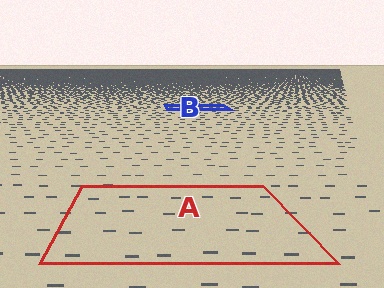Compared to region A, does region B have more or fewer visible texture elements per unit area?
Region B has more texture elements per unit area — they are packed more densely because it is farther away.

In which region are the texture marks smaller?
The texture marks are smaller in region B, because it is farther away.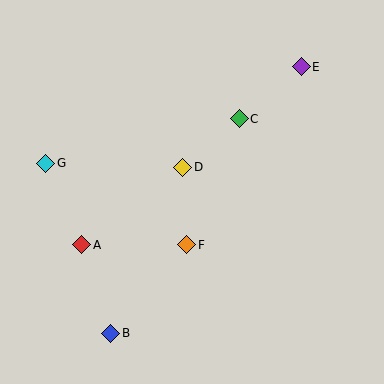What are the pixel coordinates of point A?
Point A is at (82, 245).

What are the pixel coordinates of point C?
Point C is at (239, 119).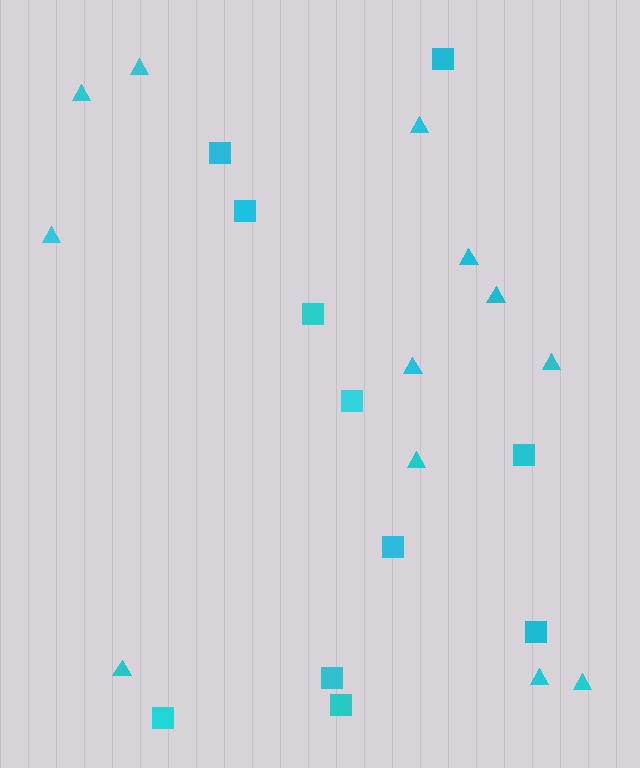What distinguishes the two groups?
There are 2 groups: one group of triangles (12) and one group of squares (11).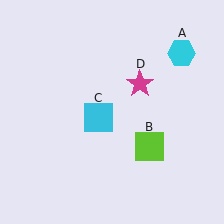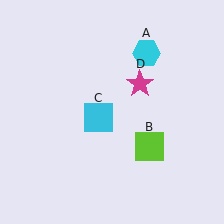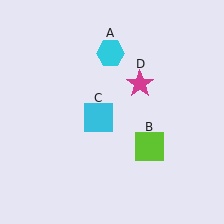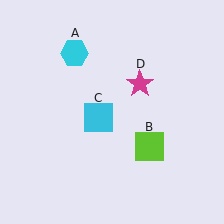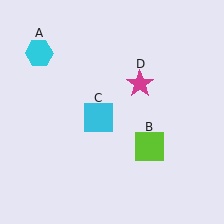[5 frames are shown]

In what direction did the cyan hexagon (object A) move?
The cyan hexagon (object A) moved left.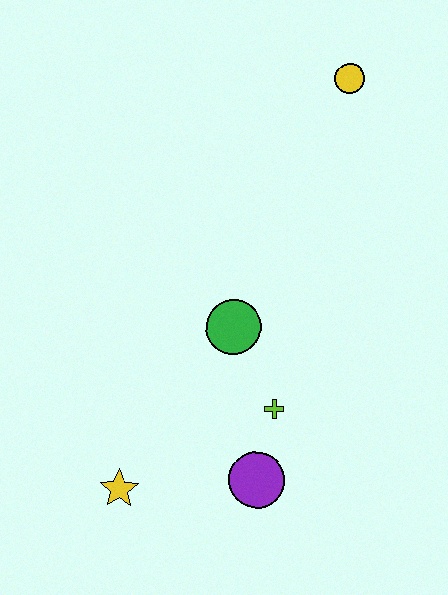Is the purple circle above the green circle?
No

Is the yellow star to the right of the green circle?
No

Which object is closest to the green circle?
The lime cross is closest to the green circle.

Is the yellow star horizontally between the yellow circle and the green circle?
No